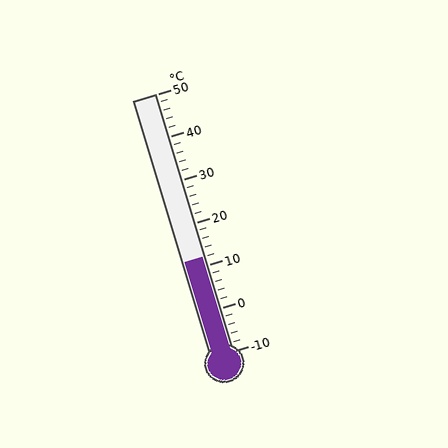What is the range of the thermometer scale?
The thermometer scale ranges from -10°C to 50°C.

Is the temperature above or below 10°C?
The temperature is above 10°C.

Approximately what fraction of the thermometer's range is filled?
The thermometer is filled to approximately 35% of its range.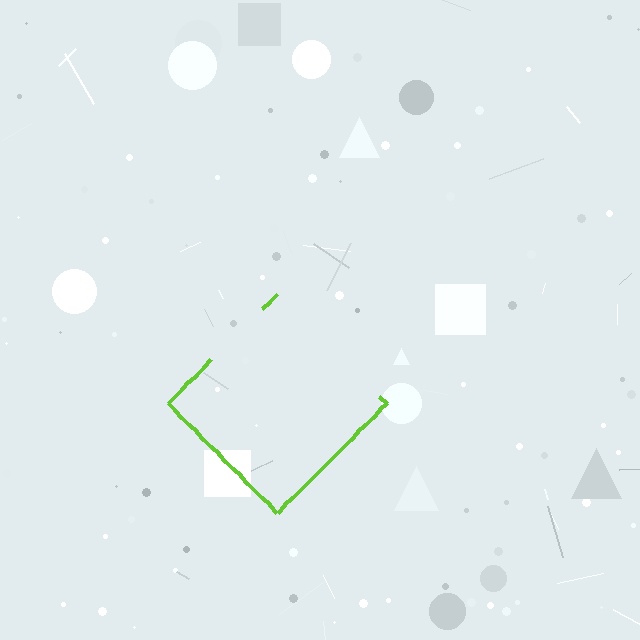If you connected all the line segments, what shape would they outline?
They would outline a diamond.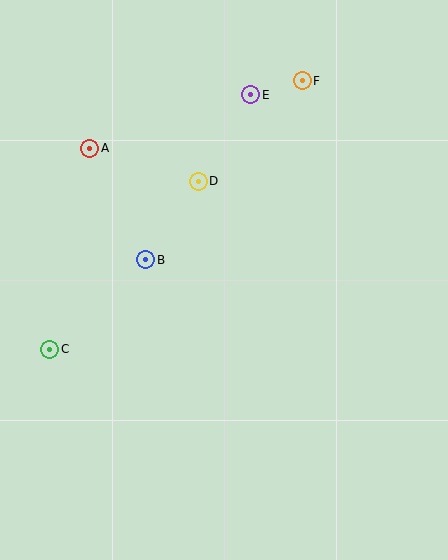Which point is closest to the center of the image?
Point B at (146, 260) is closest to the center.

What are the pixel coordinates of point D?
Point D is at (198, 181).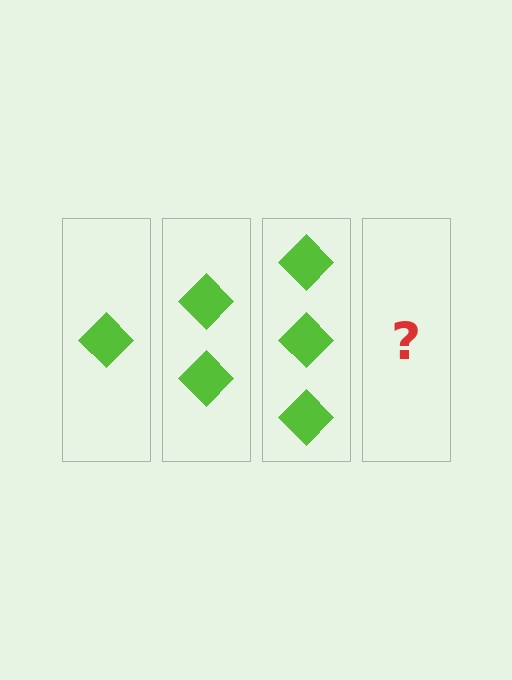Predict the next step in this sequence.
The next step is 4 diamonds.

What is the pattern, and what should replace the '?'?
The pattern is that each step adds one more diamond. The '?' should be 4 diamonds.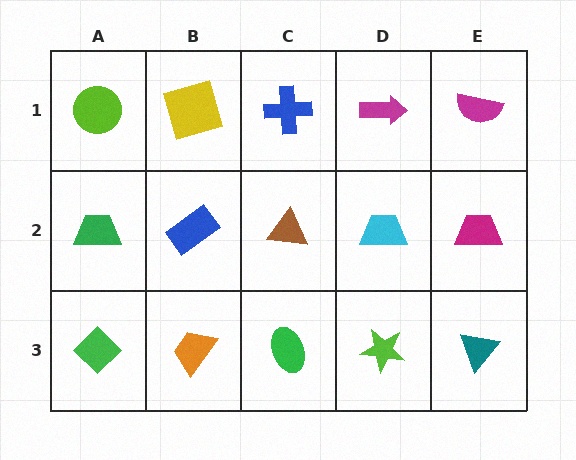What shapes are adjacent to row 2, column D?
A magenta arrow (row 1, column D), a lime star (row 3, column D), a brown triangle (row 2, column C), a magenta trapezoid (row 2, column E).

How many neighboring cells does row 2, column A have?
3.